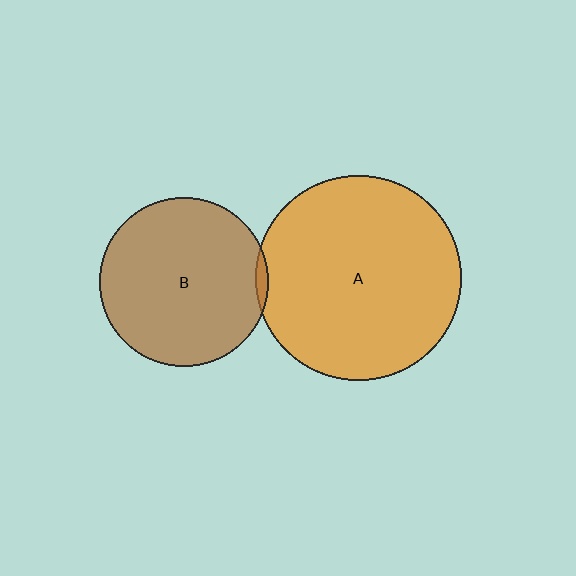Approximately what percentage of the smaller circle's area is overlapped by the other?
Approximately 5%.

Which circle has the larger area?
Circle A (orange).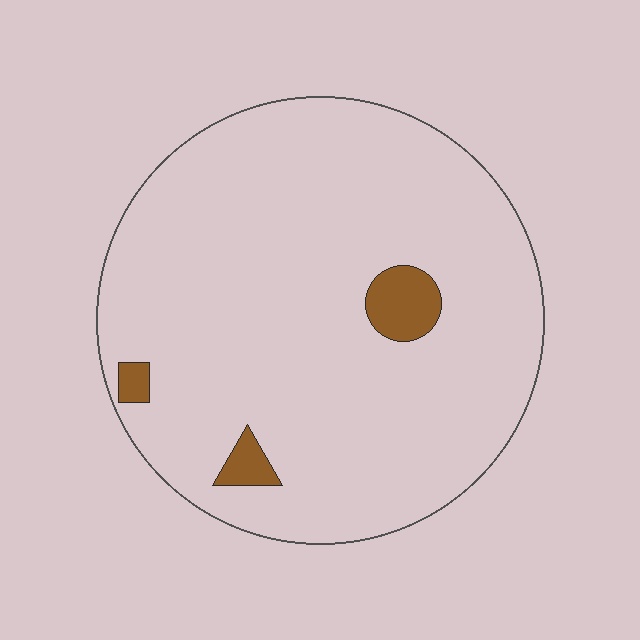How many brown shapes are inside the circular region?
3.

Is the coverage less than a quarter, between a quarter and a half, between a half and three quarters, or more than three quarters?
Less than a quarter.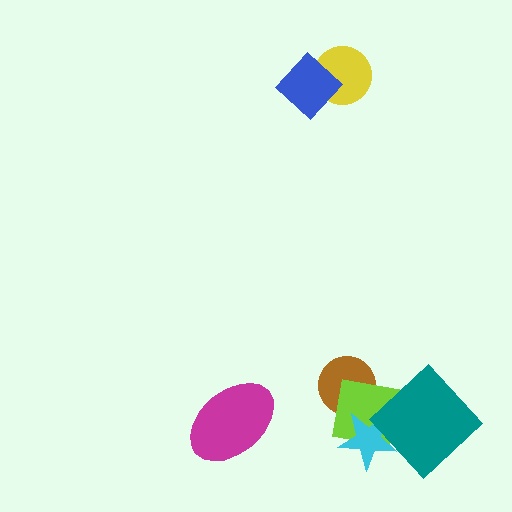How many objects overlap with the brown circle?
1 object overlaps with the brown circle.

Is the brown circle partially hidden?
Yes, it is partially covered by another shape.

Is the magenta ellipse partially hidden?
No, no other shape covers it.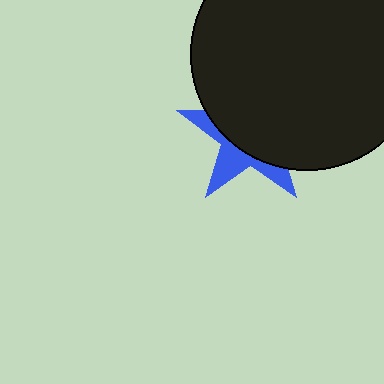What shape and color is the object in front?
The object in front is a black circle.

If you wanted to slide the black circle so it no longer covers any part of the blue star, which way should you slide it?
Slide it up — that is the most direct way to separate the two shapes.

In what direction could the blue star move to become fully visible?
The blue star could move down. That would shift it out from behind the black circle entirely.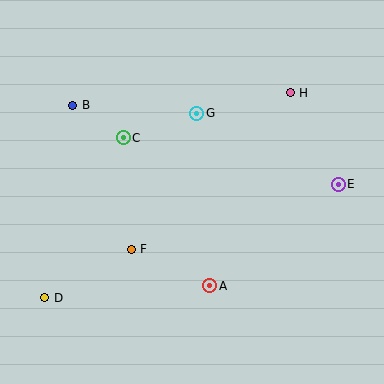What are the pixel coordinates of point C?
Point C is at (123, 138).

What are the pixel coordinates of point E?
Point E is at (338, 184).